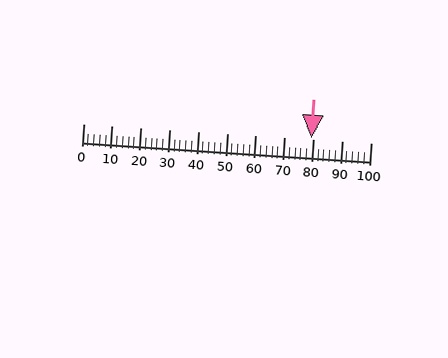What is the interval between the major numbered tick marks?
The major tick marks are spaced 10 units apart.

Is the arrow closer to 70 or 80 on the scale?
The arrow is closer to 80.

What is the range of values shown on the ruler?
The ruler shows values from 0 to 100.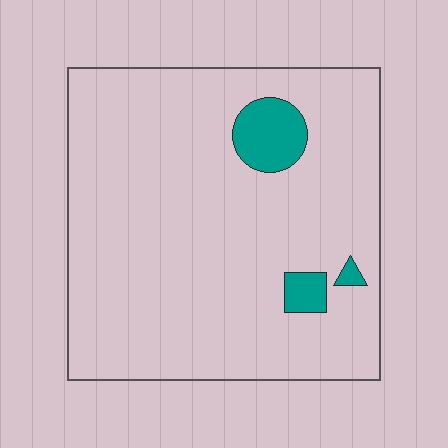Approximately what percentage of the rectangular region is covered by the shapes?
Approximately 5%.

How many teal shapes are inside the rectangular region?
3.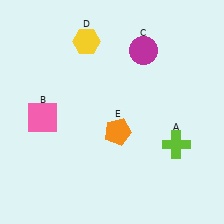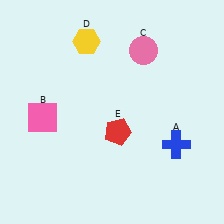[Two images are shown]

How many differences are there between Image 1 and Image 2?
There are 3 differences between the two images.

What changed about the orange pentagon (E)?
In Image 1, E is orange. In Image 2, it changed to red.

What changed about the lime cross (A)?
In Image 1, A is lime. In Image 2, it changed to blue.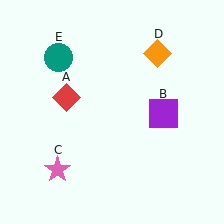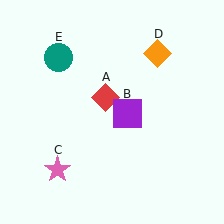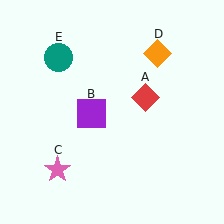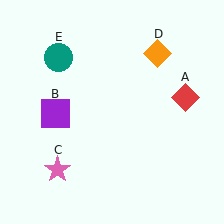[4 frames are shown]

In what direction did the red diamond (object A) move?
The red diamond (object A) moved right.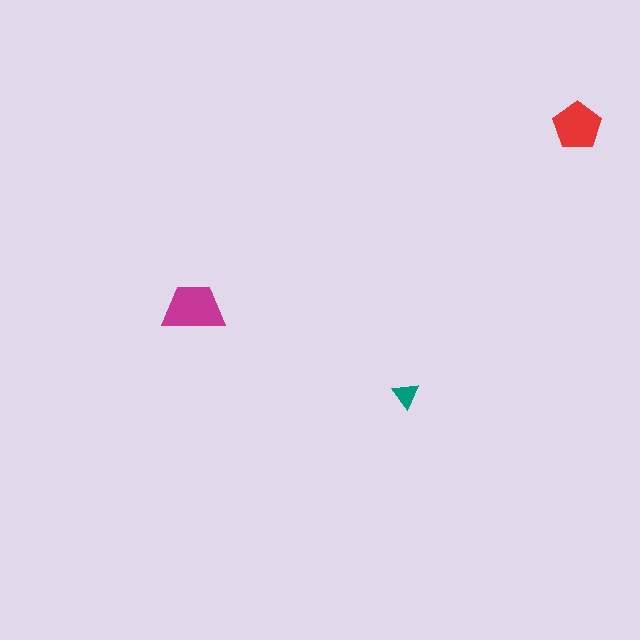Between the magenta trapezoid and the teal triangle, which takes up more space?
The magenta trapezoid.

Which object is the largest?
The magenta trapezoid.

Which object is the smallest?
The teal triangle.